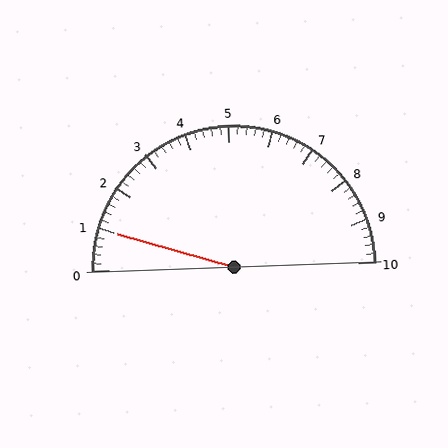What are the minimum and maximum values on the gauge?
The gauge ranges from 0 to 10.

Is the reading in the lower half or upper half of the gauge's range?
The reading is in the lower half of the range (0 to 10).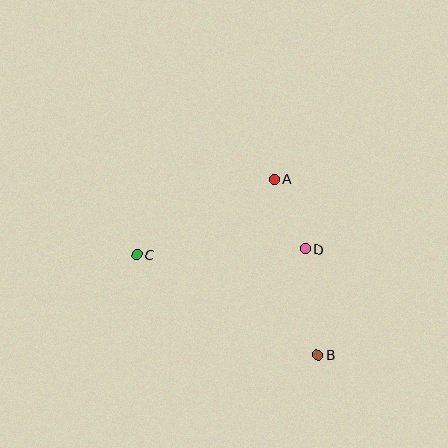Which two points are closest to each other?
Points A and D are closest to each other.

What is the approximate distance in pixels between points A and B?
The distance between A and B is approximately 182 pixels.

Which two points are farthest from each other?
Points B and C are farthest from each other.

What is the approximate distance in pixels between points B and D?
The distance between B and D is approximately 107 pixels.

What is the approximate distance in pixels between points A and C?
The distance between A and C is approximately 156 pixels.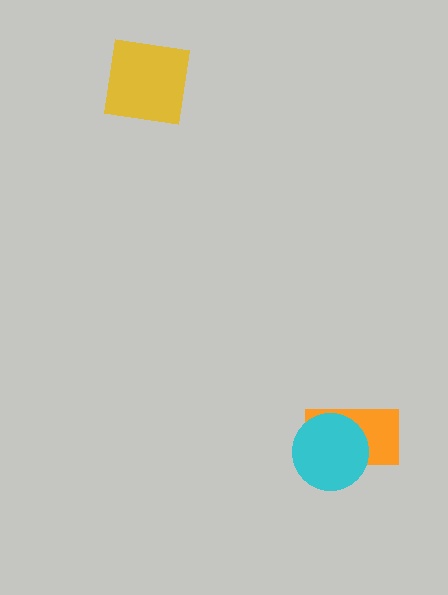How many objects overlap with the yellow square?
0 objects overlap with the yellow square.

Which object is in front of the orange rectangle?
The cyan circle is in front of the orange rectangle.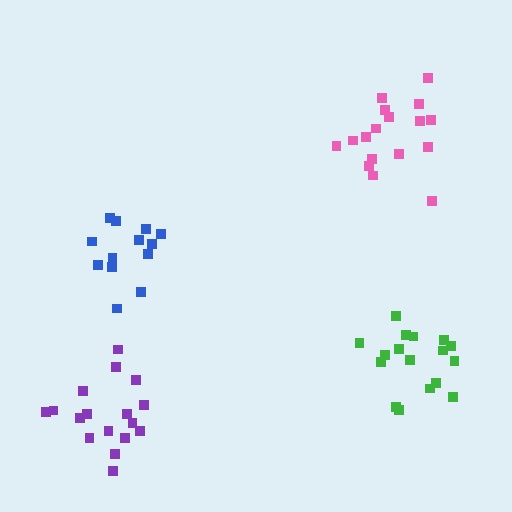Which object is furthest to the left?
The purple cluster is leftmost.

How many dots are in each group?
Group 1: 17 dots, Group 2: 17 dots, Group 3: 13 dots, Group 4: 17 dots (64 total).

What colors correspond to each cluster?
The clusters are colored: purple, green, blue, pink.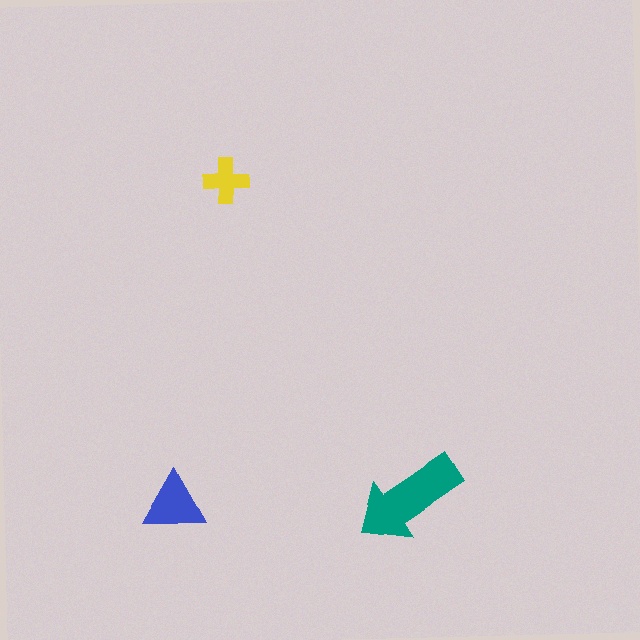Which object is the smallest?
The yellow cross.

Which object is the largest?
The teal arrow.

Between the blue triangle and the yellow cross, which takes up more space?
The blue triangle.